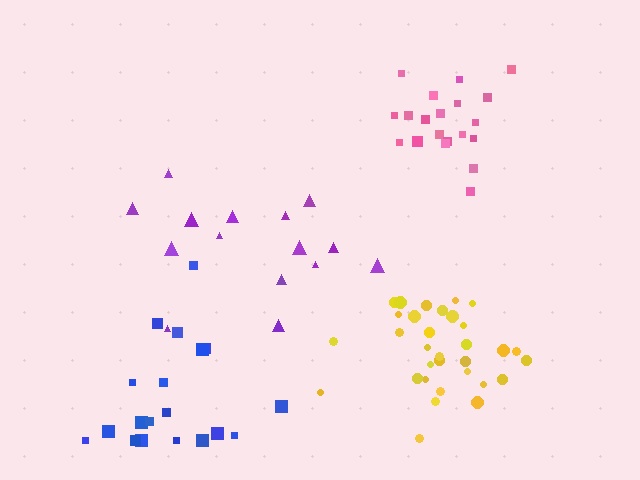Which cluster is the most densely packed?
Yellow.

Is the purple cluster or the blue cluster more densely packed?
Blue.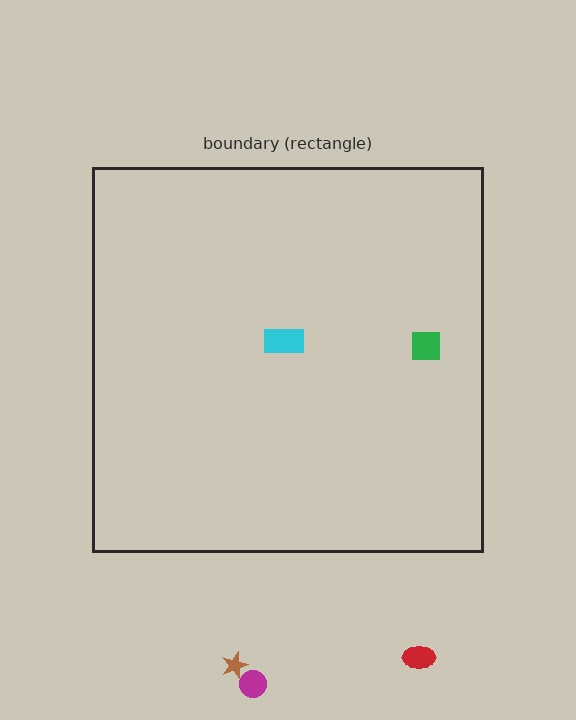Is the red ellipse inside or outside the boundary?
Outside.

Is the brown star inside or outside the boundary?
Outside.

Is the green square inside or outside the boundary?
Inside.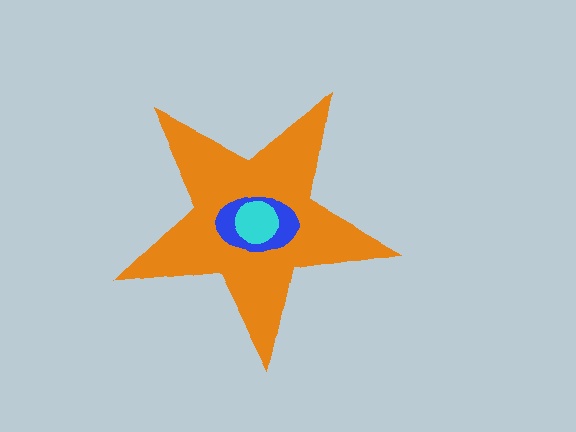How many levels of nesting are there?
3.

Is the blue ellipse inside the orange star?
Yes.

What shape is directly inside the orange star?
The blue ellipse.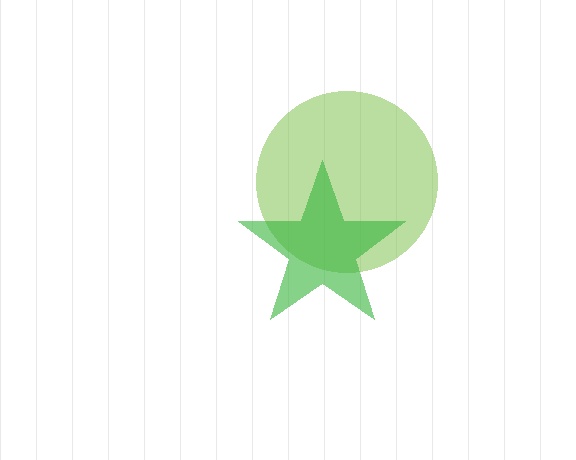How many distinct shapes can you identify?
There are 2 distinct shapes: a lime circle, a green star.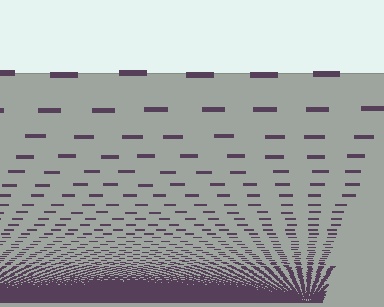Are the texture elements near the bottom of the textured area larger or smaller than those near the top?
Smaller. The gradient is inverted — elements near the bottom are smaller and denser.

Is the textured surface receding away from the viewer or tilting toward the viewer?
The surface appears to tilt toward the viewer. Texture elements get larger and sparser toward the top.